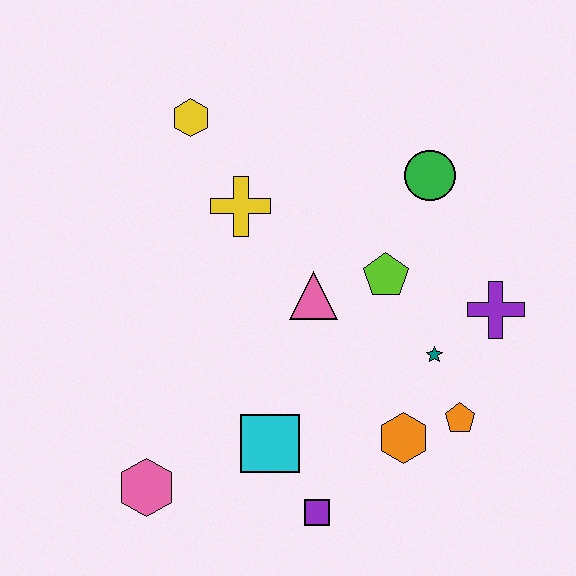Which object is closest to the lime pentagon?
The pink triangle is closest to the lime pentagon.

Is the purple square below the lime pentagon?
Yes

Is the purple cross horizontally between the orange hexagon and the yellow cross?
No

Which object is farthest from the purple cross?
The pink hexagon is farthest from the purple cross.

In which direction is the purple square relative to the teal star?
The purple square is below the teal star.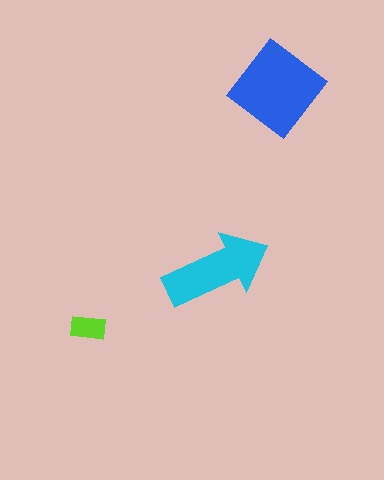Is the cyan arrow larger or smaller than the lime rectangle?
Larger.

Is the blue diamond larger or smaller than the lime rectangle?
Larger.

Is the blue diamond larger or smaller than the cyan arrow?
Larger.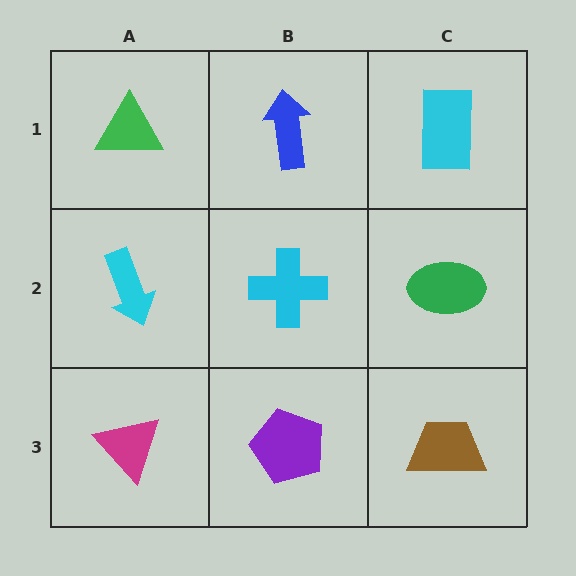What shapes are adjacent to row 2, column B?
A blue arrow (row 1, column B), a purple pentagon (row 3, column B), a cyan arrow (row 2, column A), a green ellipse (row 2, column C).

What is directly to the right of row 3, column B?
A brown trapezoid.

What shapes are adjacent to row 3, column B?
A cyan cross (row 2, column B), a magenta triangle (row 3, column A), a brown trapezoid (row 3, column C).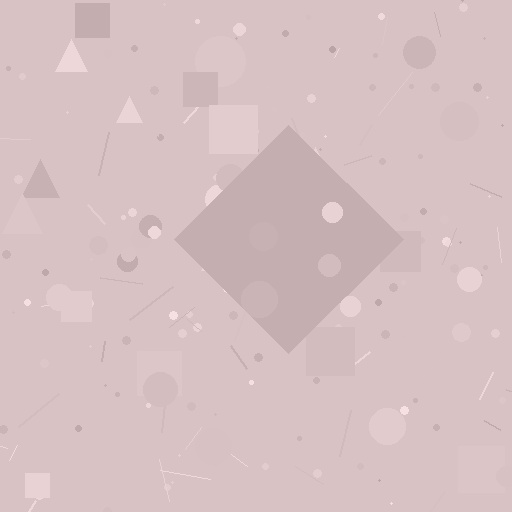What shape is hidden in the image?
A diamond is hidden in the image.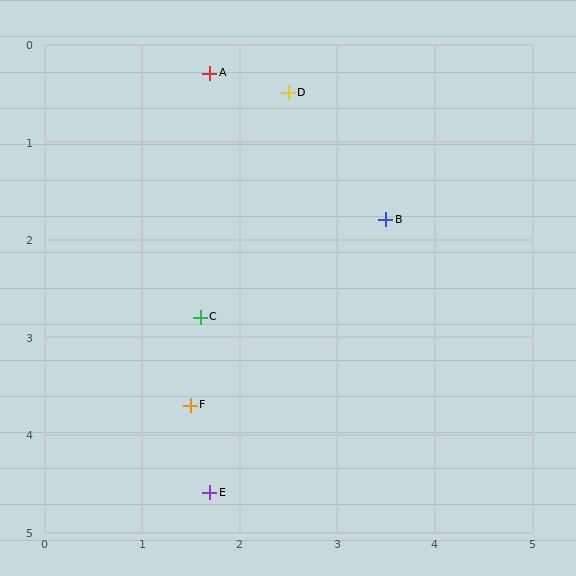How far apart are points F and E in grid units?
Points F and E are about 0.9 grid units apart.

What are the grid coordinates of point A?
Point A is at approximately (1.7, 0.3).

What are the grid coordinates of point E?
Point E is at approximately (1.7, 4.6).